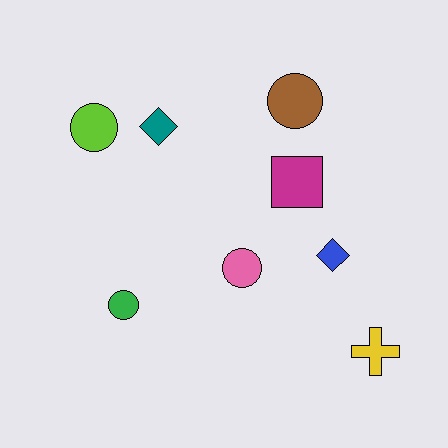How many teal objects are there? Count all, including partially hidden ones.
There is 1 teal object.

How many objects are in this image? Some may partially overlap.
There are 8 objects.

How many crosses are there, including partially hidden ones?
There is 1 cross.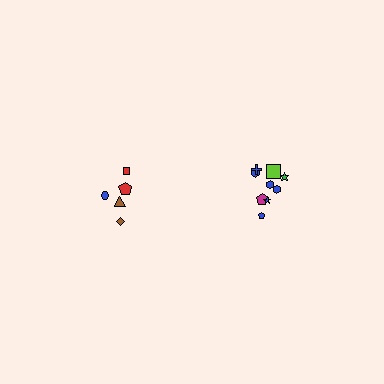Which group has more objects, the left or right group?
The right group.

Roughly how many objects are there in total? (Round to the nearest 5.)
Roughly 15 objects in total.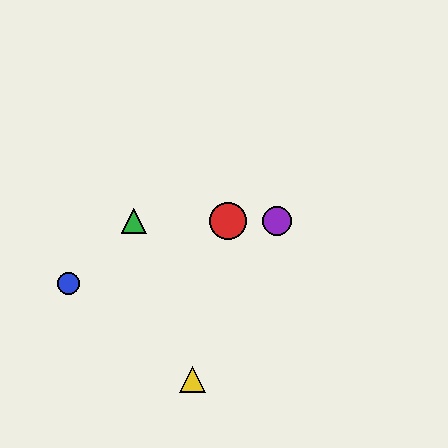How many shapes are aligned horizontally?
3 shapes (the red circle, the green triangle, the purple circle) are aligned horizontally.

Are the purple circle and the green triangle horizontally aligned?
Yes, both are at y≈221.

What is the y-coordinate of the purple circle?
The purple circle is at y≈221.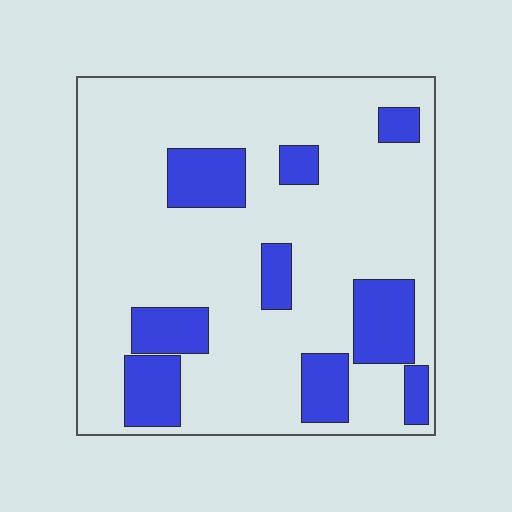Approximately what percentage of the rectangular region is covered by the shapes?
Approximately 20%.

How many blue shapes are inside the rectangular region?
9.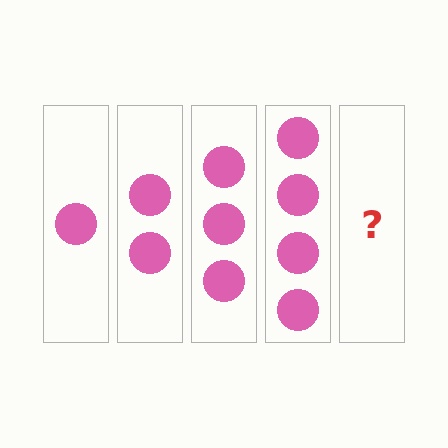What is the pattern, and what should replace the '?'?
The pattern is that each step adds one more circle. The '?' should be 5 circles.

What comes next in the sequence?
The next element should be 5 circles.